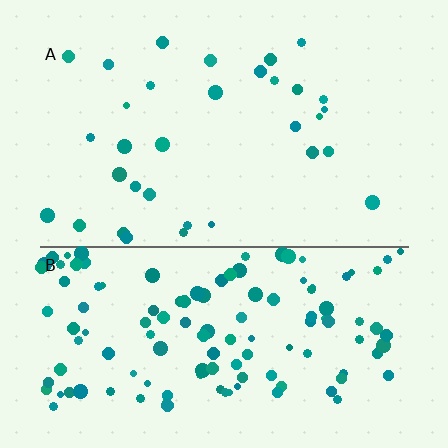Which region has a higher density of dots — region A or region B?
B (the bottom).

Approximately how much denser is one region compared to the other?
Approximately 3.9× — region B over region A.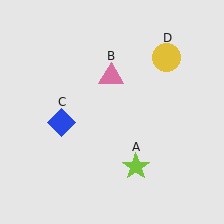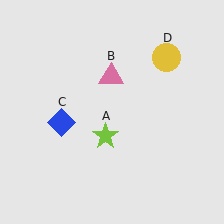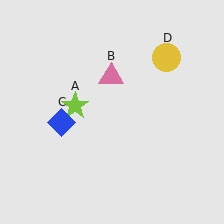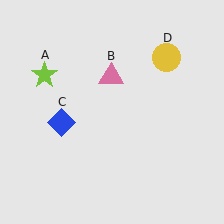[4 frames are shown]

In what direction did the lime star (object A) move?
The lime star (object A) moved up and to the left.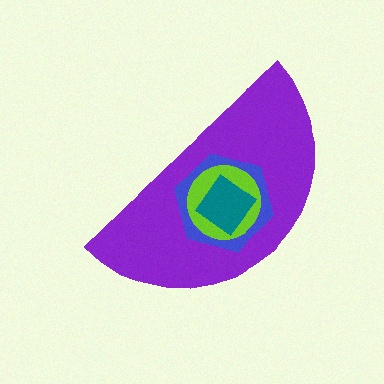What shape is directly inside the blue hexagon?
The lime circle.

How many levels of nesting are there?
4.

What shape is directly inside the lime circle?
The teal diamond.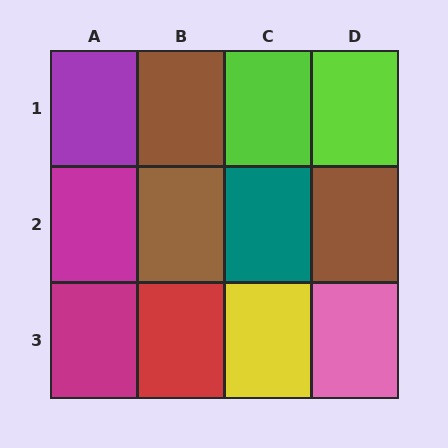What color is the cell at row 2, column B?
Brown.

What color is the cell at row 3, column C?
Yellow.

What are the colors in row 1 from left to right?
Purple, brown, lime, lime.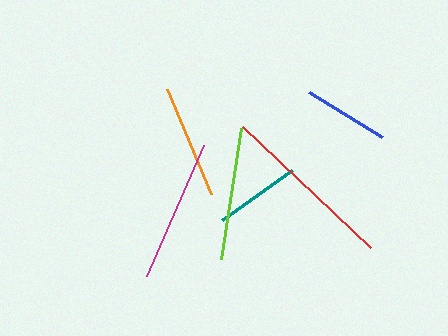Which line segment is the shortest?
The teal line is the shortest at approximately 85 pixels.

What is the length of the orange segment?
The orange segment is approximately 114 pixels long.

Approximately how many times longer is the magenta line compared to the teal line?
The magenta line is approximately 1.7 times the length of the teal line.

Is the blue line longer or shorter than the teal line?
The blue line is longer than the teal line.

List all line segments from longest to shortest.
From longest to shortest: red, magenta, lime, orange, blue, teal.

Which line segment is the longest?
The red line is the longest at approximately 176 pixels.